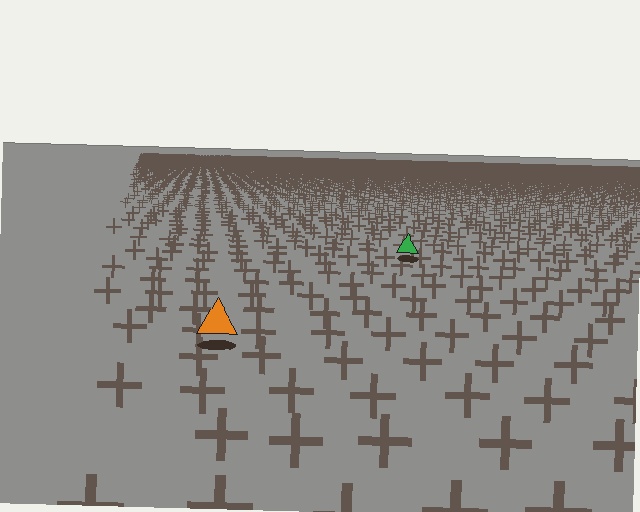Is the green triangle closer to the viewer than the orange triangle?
No. The orange triangle is closer — you can tell from the texture gradient: the ground texture is coarser near it.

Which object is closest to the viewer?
The orange triangle is closest. The texture marks near it are larger and more spread out.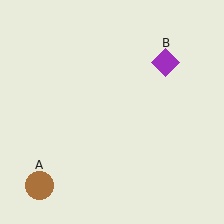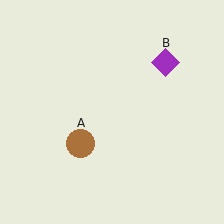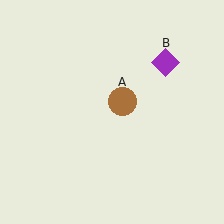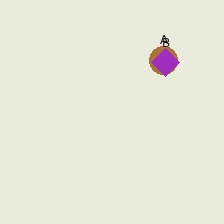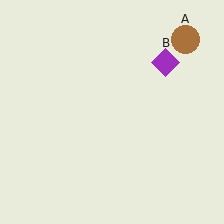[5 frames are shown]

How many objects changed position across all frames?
1 object changed position: brown circle (object A).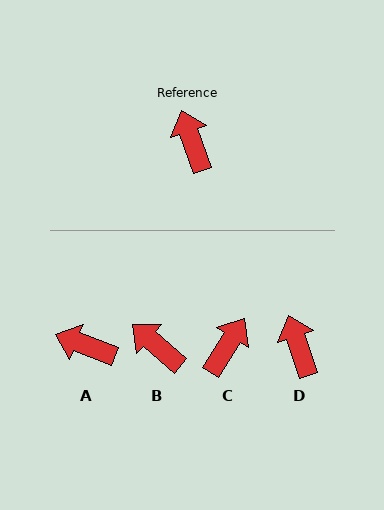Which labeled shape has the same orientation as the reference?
D.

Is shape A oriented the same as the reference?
No, it is off by about 51 degrees.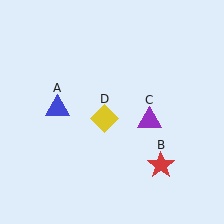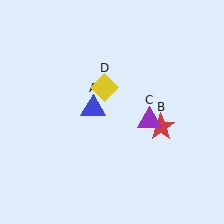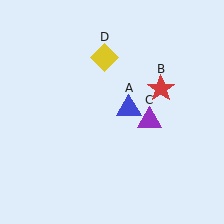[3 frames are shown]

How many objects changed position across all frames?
3 objects changed position: blue triangle (object A), red star (object B), yellow diamond (object D).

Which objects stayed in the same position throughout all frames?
Purple triangle (object C) remained stationary.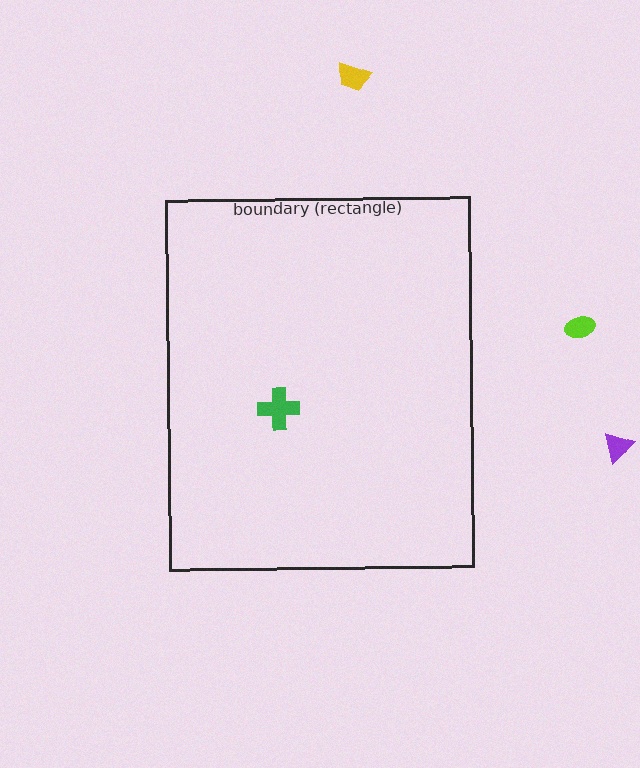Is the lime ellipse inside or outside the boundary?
Outside.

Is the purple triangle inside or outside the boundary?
Outside.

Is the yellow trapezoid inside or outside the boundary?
Outside.